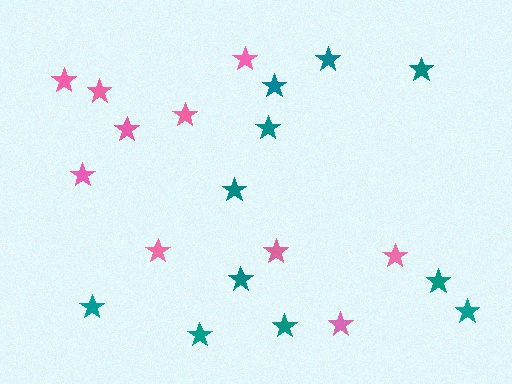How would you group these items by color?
There are 2 groups: one group of pink stars (10) and one group of teal stars (11).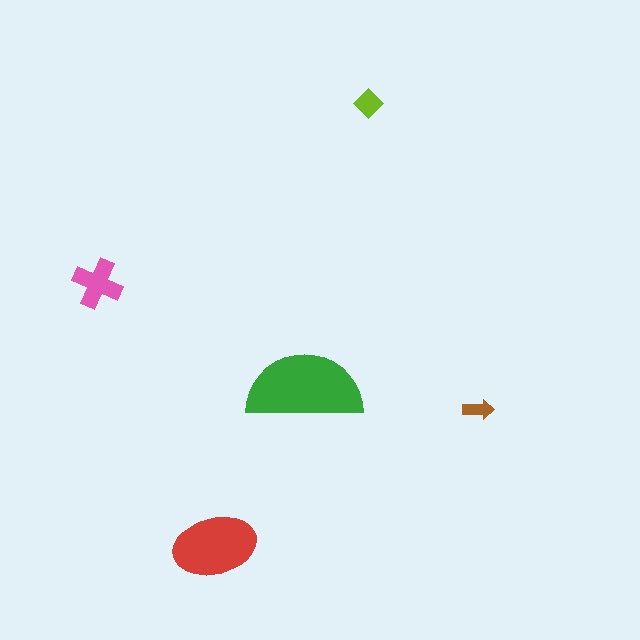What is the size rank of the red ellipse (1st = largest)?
2nd.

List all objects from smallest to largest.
The brown arrow, the lime diamond, the pink cross, the red ellipse, the green semicircle.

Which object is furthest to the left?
The pink cross is leftmost.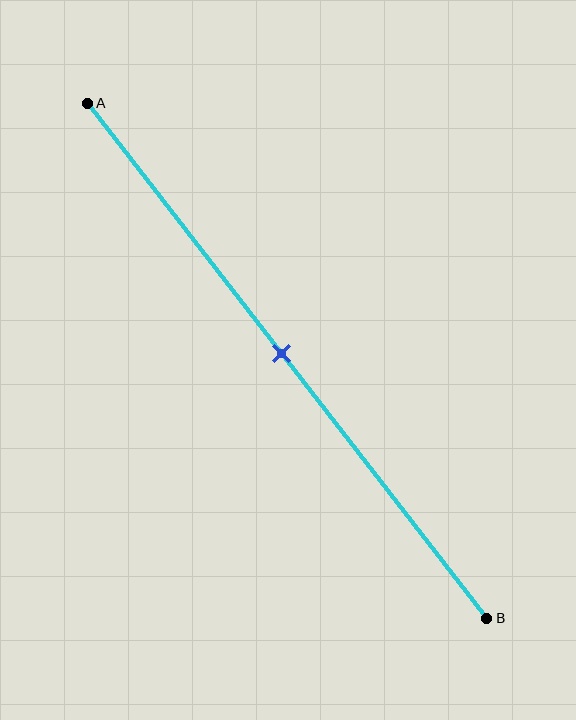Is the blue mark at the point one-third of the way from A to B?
No, the mark is at about 50% from A, not at the 33% one-third point.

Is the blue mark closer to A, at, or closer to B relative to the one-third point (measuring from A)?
The blue mark is closer to point B than the one-third point of segment AB.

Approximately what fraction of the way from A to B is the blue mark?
The blue mark is approximately 50% of the way from A to B.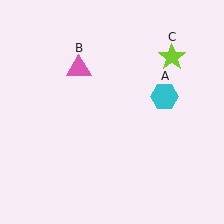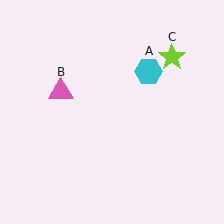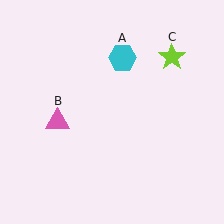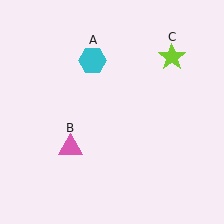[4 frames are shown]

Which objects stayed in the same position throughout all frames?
Lime star (object C) remained stationary.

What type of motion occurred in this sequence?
The cyan hexagon (object A), pink triangle (object B) rotated counterclockwise around the center of the scene.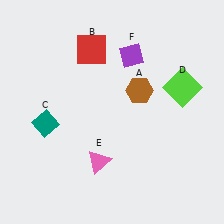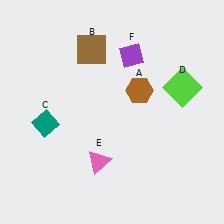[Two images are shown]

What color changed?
The square (B) changed from red in Image 1 to brown in Image 2.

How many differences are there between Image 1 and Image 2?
There is 1 difference between the two images.